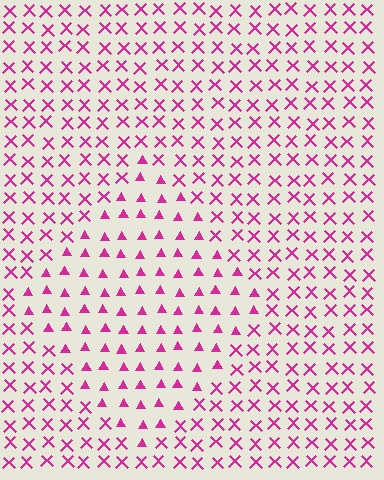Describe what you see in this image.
The image is filled with small magenta elements arranged in a uniform grid. A diamond-shaped region contains triangles, while the surrounding area contains X marks. The boundary is defined purely by the change in element shape.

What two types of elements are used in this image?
The image uses triangles inside the diamond region and X marks outside it.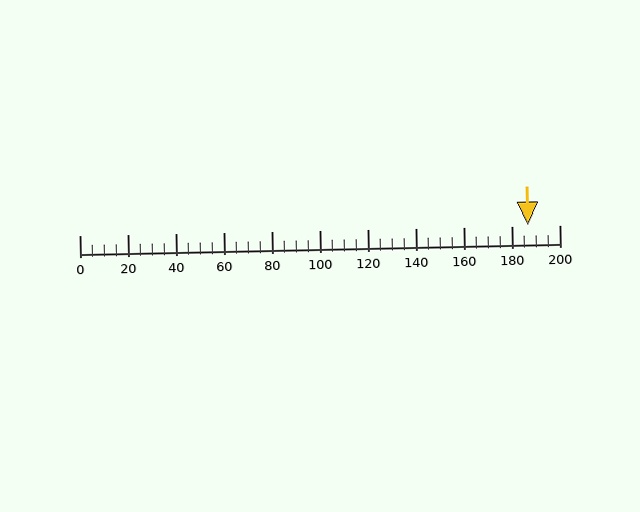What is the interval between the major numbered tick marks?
The major tick marks are spaced 20 units apart.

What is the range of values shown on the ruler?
The ruler shows values from 0 to 200.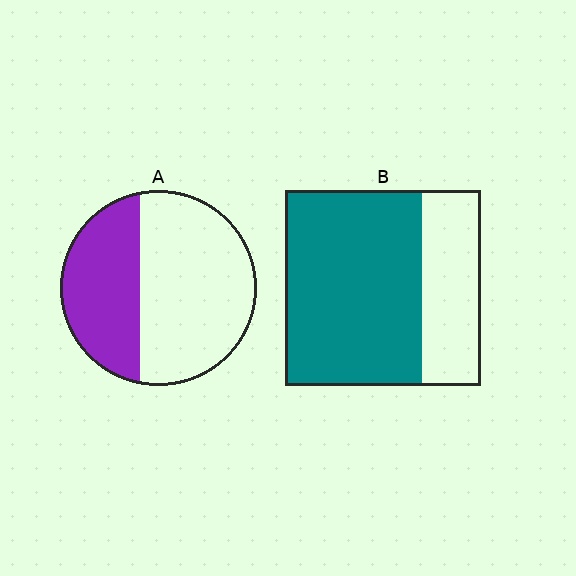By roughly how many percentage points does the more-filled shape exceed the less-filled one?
By roughly 30 percentage points (B over A).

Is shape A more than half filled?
No.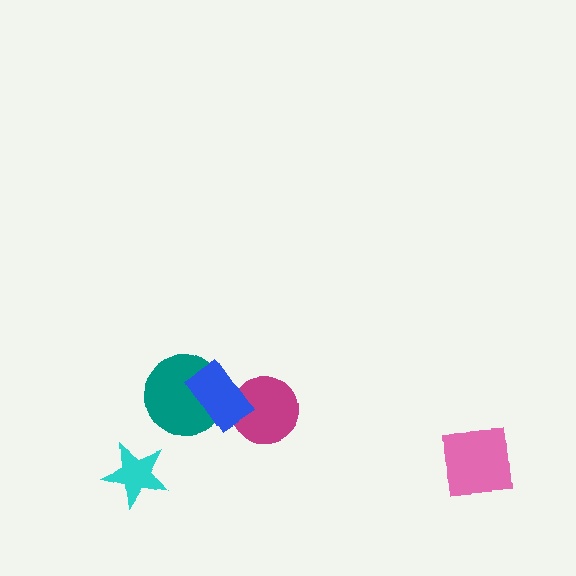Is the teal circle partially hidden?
Yes, it is partially covered by another shape.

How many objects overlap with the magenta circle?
1 object overlaps with the magenta circle.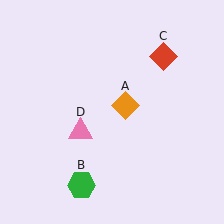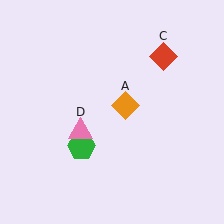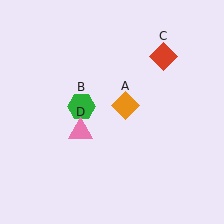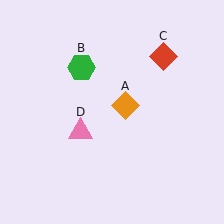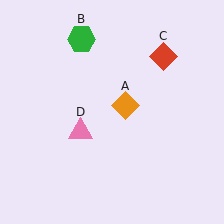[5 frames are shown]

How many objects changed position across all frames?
1 object changed position: green hexagon (object B).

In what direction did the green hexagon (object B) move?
The green hexagon (object B) moved up.